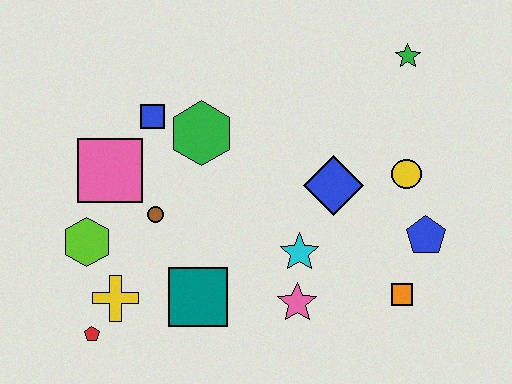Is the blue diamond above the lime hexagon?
Yes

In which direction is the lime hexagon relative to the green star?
The lime hexagon is to the left of the green star.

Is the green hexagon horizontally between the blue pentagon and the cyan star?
No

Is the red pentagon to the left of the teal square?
Yes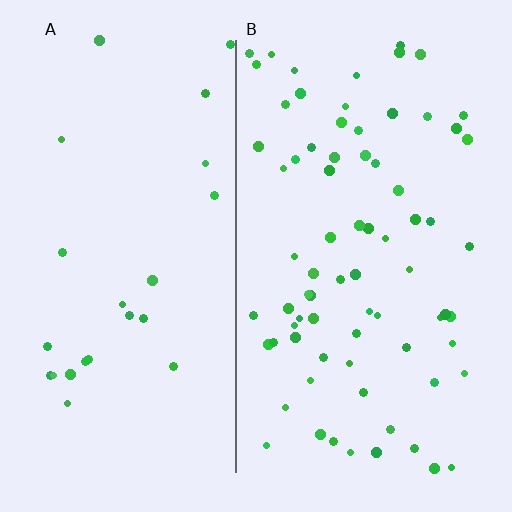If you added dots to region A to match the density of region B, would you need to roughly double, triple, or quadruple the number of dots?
Approximately triple.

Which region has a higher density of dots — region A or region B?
B (the right).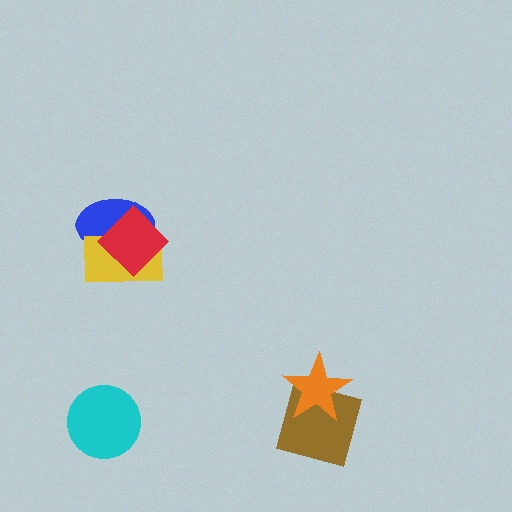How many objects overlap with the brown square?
1 object overlaps with the brown square.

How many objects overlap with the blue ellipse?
2 objects overlap with the blue ellipse.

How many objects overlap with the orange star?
1 object overlaps with the orange star.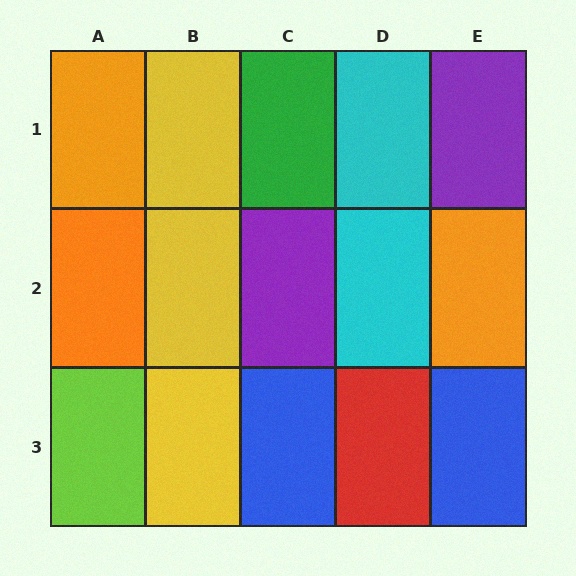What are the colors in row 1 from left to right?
Orange, yellow, green, cyan, purple.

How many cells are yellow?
3 cells are yellow.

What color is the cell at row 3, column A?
Lime.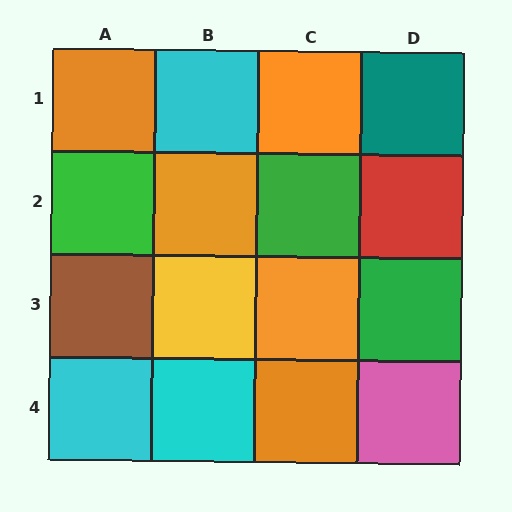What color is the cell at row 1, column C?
Orange.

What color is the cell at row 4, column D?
Pink.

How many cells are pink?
1 cell is pink.